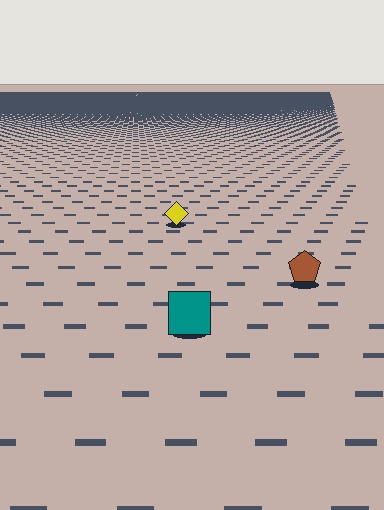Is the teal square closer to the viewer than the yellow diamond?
Yes. The teal square is closer — you can tell from the texture gradient: the ground texture is coarser near it.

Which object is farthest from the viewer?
The yellow diamond is farthest from the viewer. It appears smaller and the ground texture around it is denser.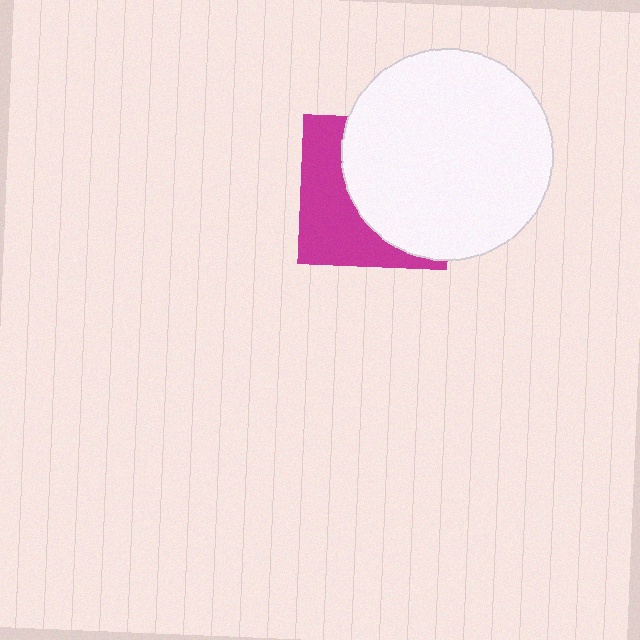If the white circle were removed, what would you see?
You would see the complete magenta square.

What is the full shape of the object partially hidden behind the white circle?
The partially hidden object is a magenta square.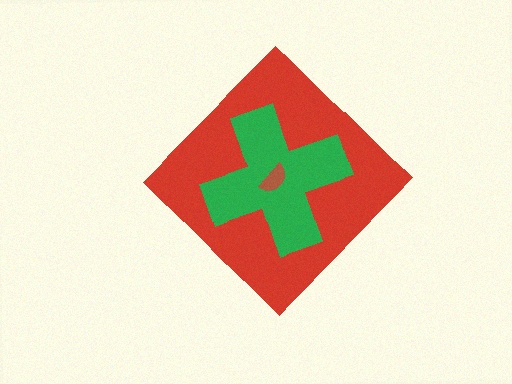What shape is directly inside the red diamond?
The green cross.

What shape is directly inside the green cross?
The brown semicircle.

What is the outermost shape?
The red diamond.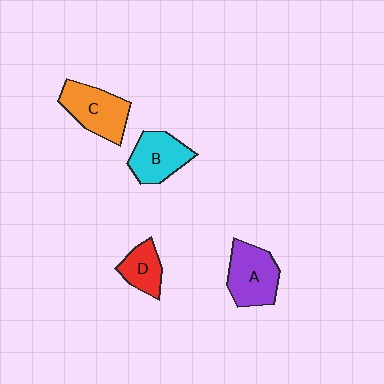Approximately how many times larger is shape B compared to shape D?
Approximately 1.4 times.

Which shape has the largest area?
Shape C (orange).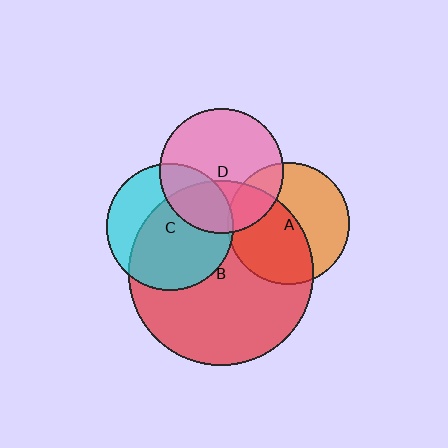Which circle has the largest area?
Circle B (red).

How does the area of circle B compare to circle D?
Approximately 2.2 times.